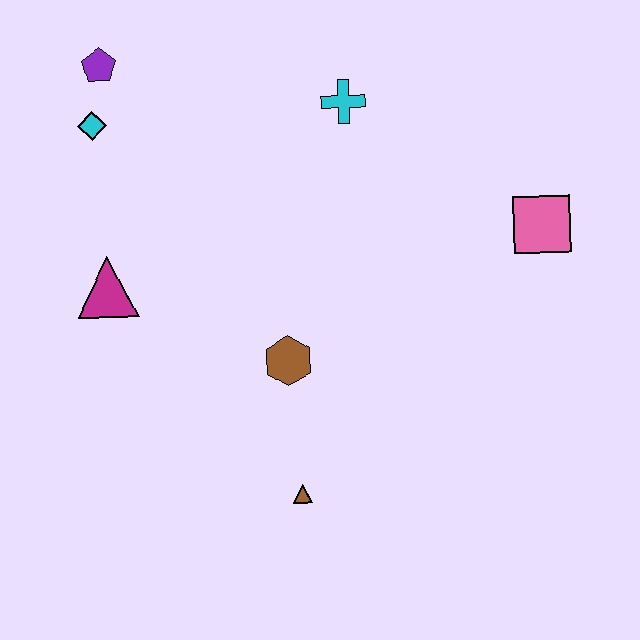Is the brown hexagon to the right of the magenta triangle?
Yes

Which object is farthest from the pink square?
The purple pentagon is farthest from the pink square.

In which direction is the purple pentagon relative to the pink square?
The purple pentagon is to the left of the pink square.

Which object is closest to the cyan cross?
The pink square is closest to the cyan cross.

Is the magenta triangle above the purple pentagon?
No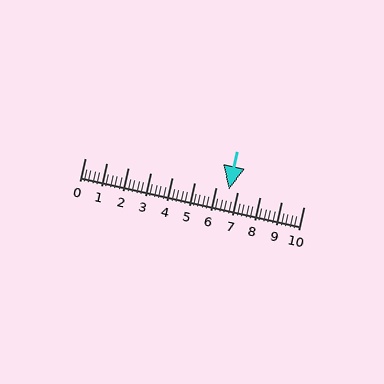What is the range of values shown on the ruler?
The ruler shows values from 0 to 10.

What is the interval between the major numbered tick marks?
The major tick marks are spaced 1 units apart.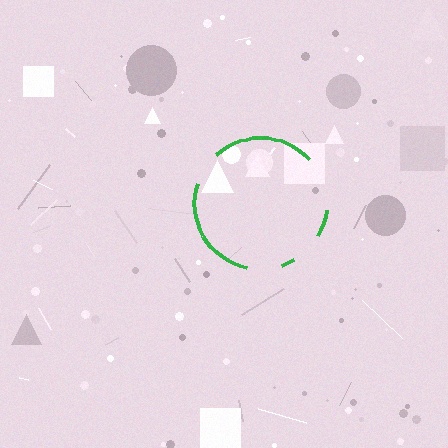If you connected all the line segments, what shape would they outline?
They would outline a circle.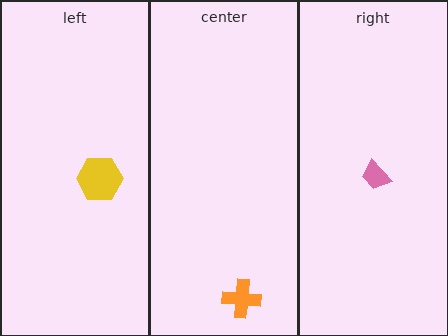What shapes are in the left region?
The yellow hexagon.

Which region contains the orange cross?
The center region.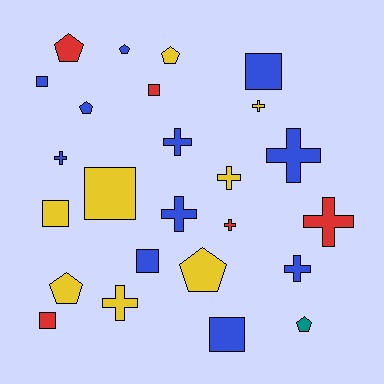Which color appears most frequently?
Blue, with 11 objects.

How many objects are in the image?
There are 25 objects.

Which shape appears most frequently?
Cross, with 10 objects.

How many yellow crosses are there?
There are 3 yellow crosses.